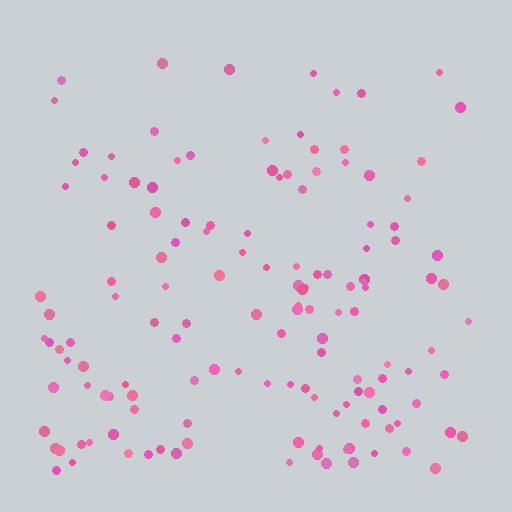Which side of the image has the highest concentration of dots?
The bottom.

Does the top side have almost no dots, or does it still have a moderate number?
Still a moderate number, just noticeably fewer than the bottom.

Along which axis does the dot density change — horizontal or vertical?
Vertical.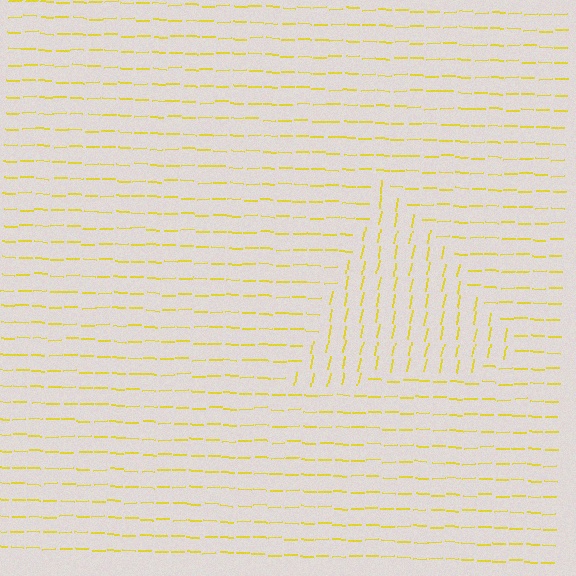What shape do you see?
I see a triangle.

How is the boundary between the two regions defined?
The boundary is defined purely by a change in line orientation (approximately 79 degrees difference). All lines are the same color and thickness.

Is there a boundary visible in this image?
Yes, there is a texture boundary formed by a change in line orientation.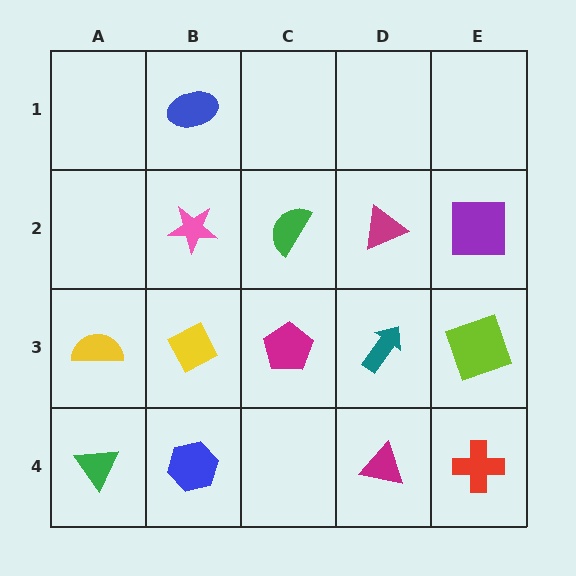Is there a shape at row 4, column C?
No, that cell is empty.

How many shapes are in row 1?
1 shape.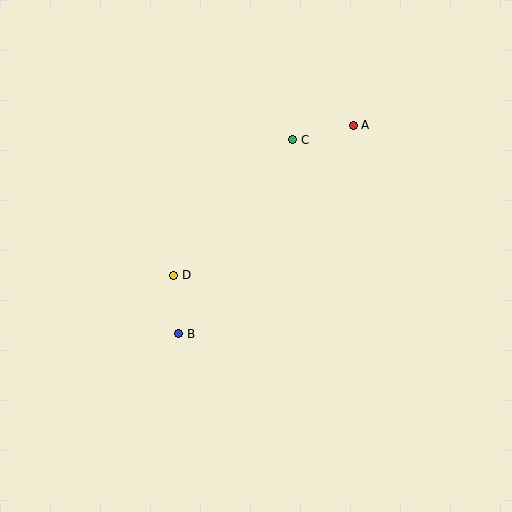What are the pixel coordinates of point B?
Point B is at (179, 334).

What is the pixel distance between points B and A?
The distance between B and A is 272 pixels.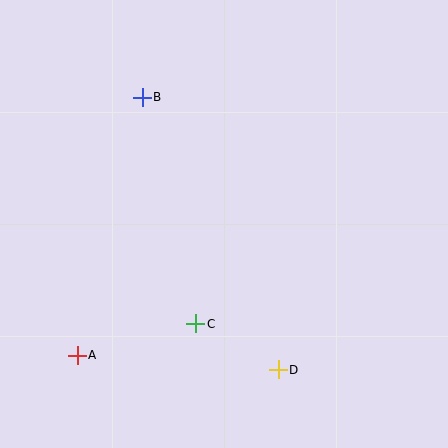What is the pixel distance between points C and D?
The distance between C and D is 94 pixels.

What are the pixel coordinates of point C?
Point C is at (196, 324).